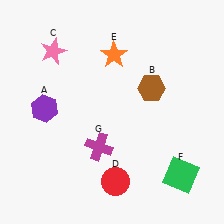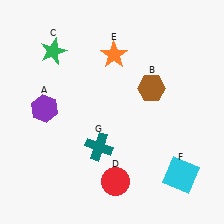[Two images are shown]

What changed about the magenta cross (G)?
In Image 1, G is magenta. In Image 2, it changed to teal.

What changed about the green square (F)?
In Image 1, F is green. In Image 2, it changed to cyan.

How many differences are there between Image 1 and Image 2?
There are 3 differences between the two images.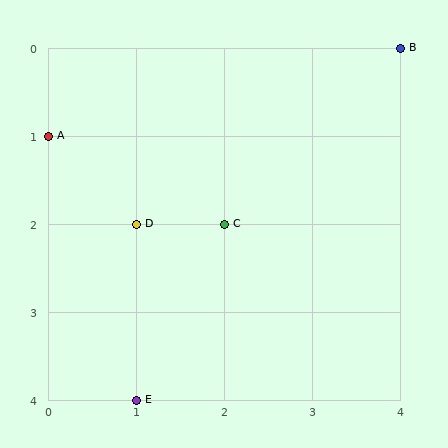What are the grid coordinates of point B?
Point B is at grid coordinates (4, 0).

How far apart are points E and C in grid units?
Points E and C are 1 column and 2 rows apart (about 2.2 grid units diagonally).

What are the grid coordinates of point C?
Point C is at grid coordinates (2, 2).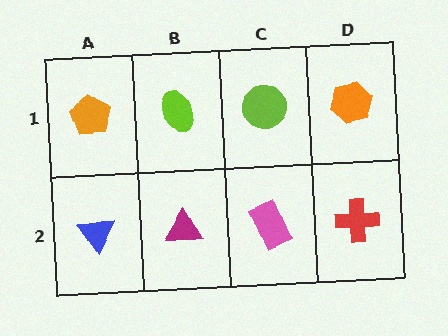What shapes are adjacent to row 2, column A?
An orange pentagon (row 1, column A), a magenta triangle (row 2, column B).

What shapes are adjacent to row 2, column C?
A lime circle (row 1, column C), a magenta triangle (row 2, column B), a red cross (row 2, column D).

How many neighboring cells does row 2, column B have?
3.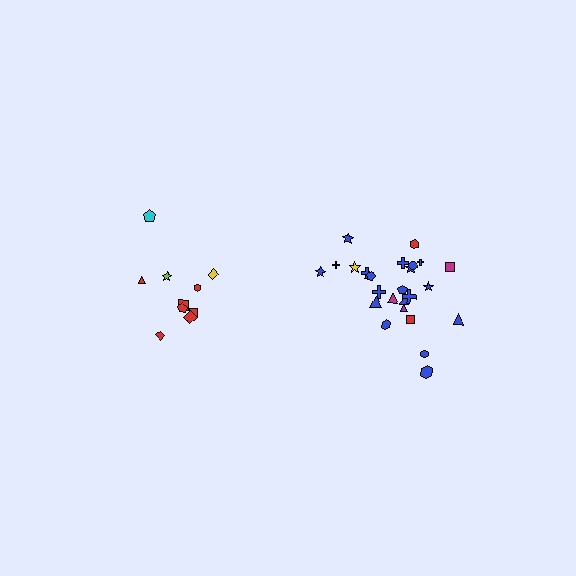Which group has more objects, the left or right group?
The right group.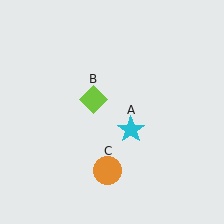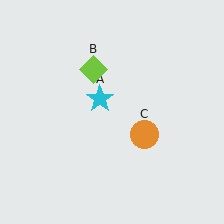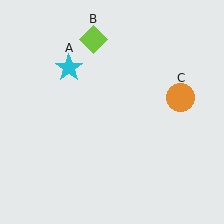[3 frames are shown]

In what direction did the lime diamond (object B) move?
The lime diamond (object B) moved up.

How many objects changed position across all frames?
3 objects changed position: cyan star (object A), lime diamond (object B), orange circle (object C).